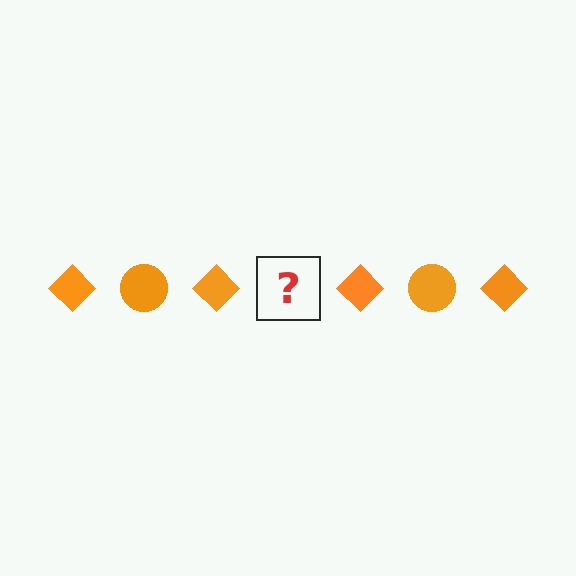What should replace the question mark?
The question mark should be replaced with an orange circle.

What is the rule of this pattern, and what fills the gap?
The rule is that the pattern cycles through diamond, circle shapes in orange. The gap should be filled with an orange circle.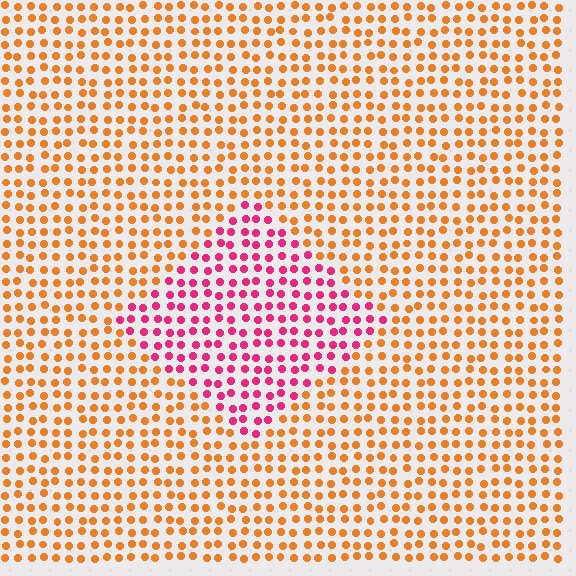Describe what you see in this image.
The image is filled with small orange elements in a uniform arrangement. A diamond-shaped region is visible where the elements are tinted to a slightly different hue, forming a subtle color boundary.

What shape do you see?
I see a diamond.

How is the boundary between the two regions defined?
The boundary is defined purely by a slight shift in hue (about 55 degrees). Spacing, size, and orientation are identical on both sides.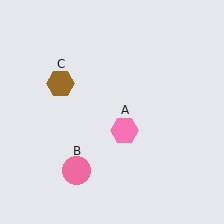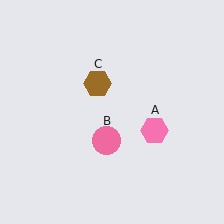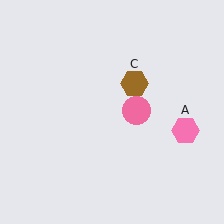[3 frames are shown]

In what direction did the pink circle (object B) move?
The pink circle (object B) moved up and to the right.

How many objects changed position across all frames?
3 objects changed position: pink hexagon (object A), pink circle (object B), brown hexagon (object C).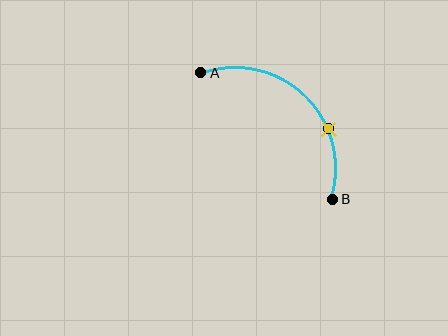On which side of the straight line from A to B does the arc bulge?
The arc bulges above and to the right of the straight line connecting A and B.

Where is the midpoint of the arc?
The arc midpoint is the point on the curve farthest from the straight line joining A and B. It sits above and to the right of that line.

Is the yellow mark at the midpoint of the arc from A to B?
No. The yellow mark lies on the arc but is closer to endpoint B. The arc midpoint would be at the point on the curve equidistant along the arc from both A and B.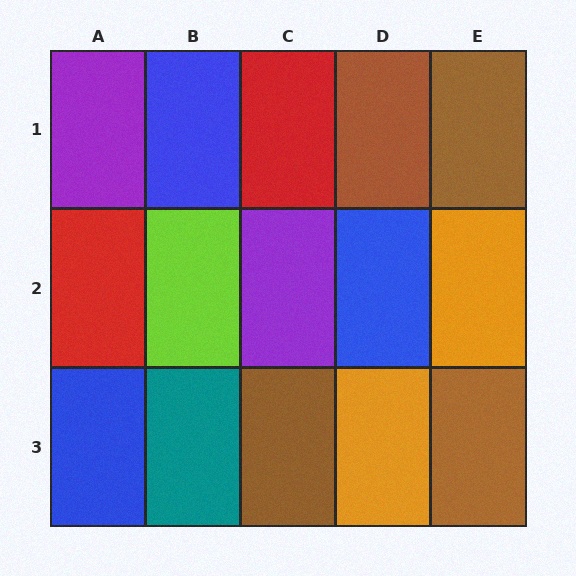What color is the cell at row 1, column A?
Purple.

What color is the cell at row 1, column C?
Red.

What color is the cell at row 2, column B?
Lime.